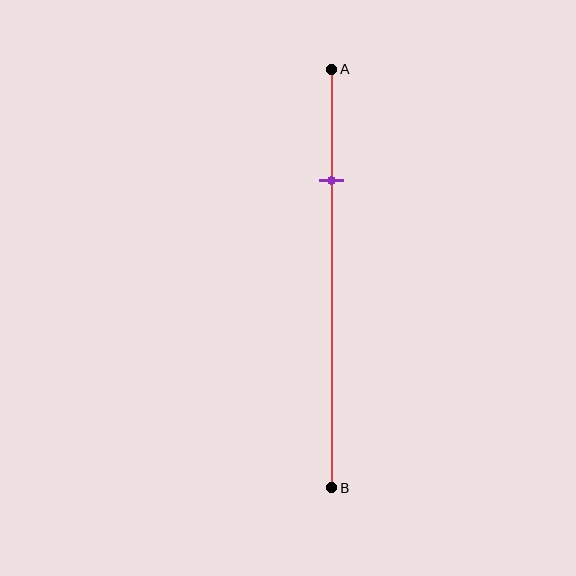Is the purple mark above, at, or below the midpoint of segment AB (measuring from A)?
The purple mark is above the midpoint of segment AB.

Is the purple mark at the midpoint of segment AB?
No, the mark is at about 25% from A, not at the 50% midpoint.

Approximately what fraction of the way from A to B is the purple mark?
The purple mark is approximately 25% of the way from A to B.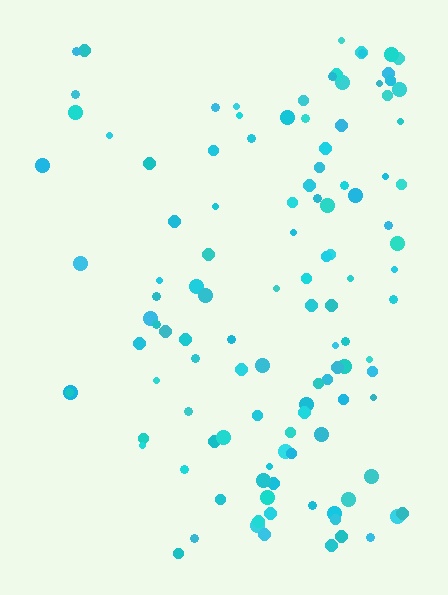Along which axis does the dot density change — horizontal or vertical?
Horizontal.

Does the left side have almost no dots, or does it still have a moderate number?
Still a moderate number, just noticeably fewer than the right.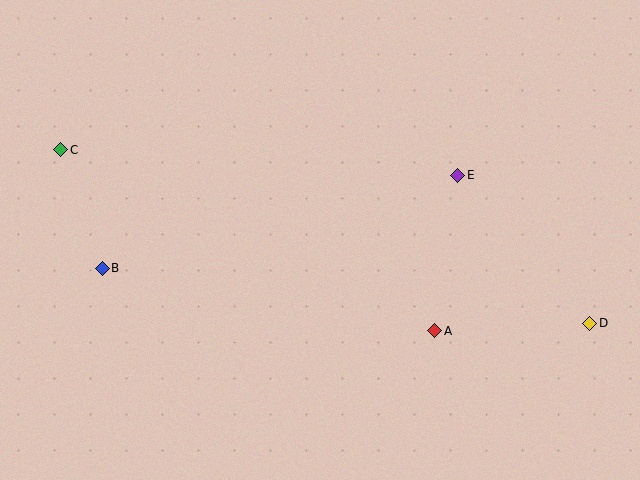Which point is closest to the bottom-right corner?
Point D is closest to the bottom-right corner.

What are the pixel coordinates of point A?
Point A is at (435, 331).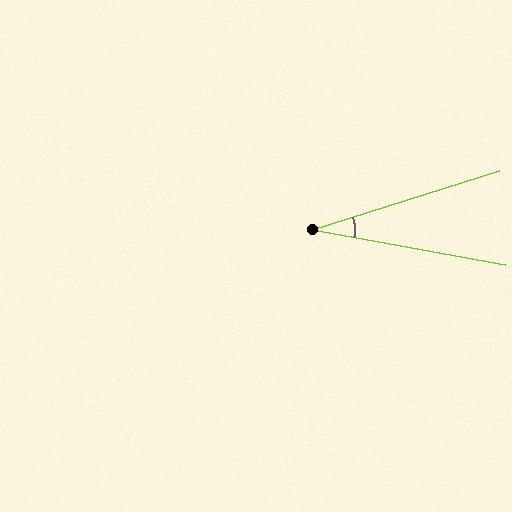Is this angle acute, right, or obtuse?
It is acute.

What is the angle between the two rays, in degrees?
Approximately 28 degrees.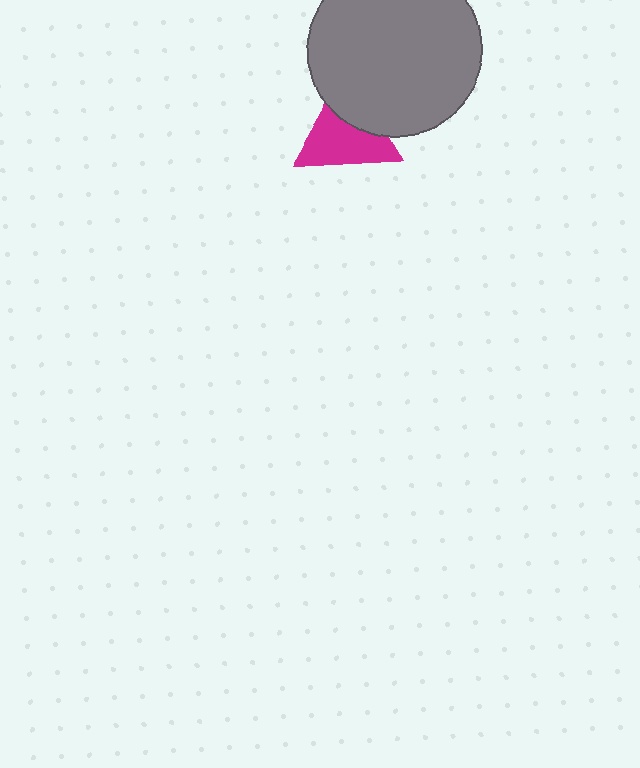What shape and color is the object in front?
The object in front is a gray circle.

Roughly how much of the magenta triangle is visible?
Most of it is visible (roughly 65%).